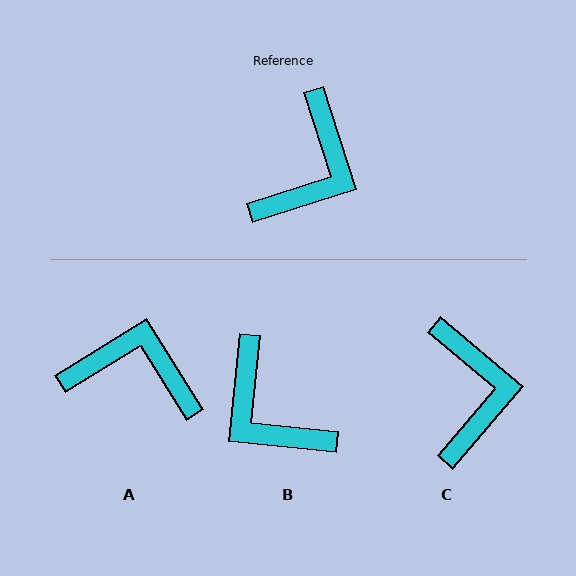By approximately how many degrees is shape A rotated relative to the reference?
Approximately 104 degrees counter-clockwise.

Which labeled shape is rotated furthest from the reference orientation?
B, about 114 degrees away.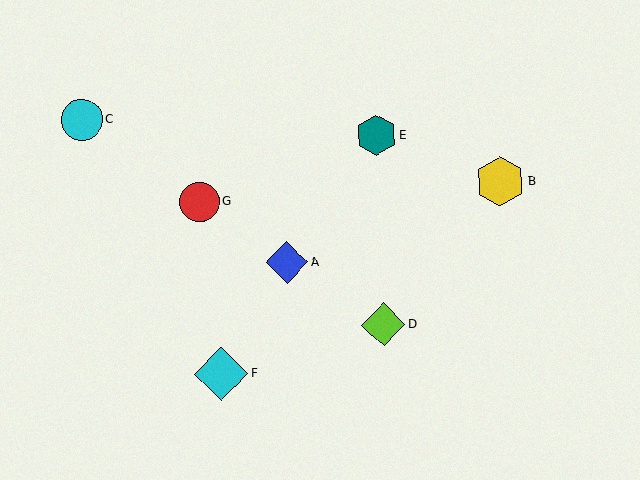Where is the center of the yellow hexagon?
The center of the yellow hexagon is at (500, 181).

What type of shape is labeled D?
Shape D is a lime diamond.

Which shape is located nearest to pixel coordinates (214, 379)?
The cyan diamond (labeled F) at (221, 374) is nearest to that location.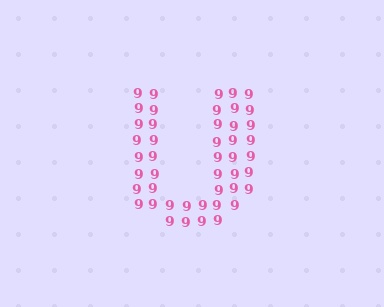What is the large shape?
The large shape is the letter U.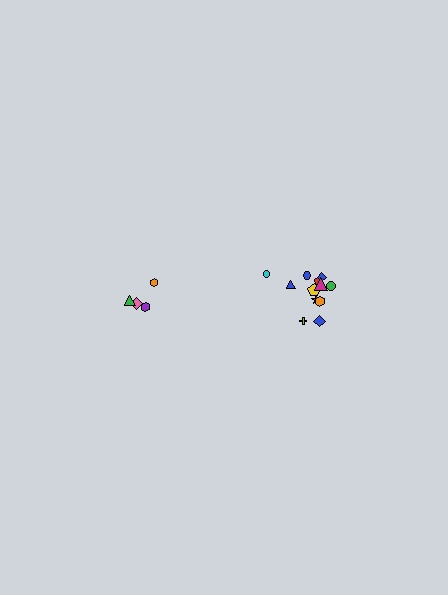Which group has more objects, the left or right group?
The right group.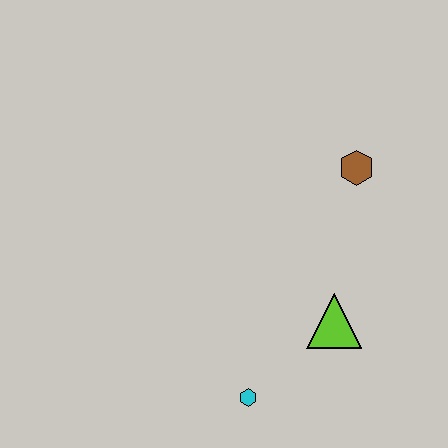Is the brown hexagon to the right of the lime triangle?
Yes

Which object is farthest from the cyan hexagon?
The brown hexagon is farthest from the cyan hexagon.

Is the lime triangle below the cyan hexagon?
No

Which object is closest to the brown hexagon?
The lime triangle is closest to the brown hexagon.